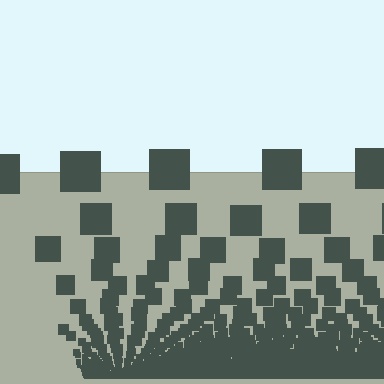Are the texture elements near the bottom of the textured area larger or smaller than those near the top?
Smaller. The gradient is inverted — elements near the bottom are smaller and denser.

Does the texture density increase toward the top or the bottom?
Density increases toward the bottom.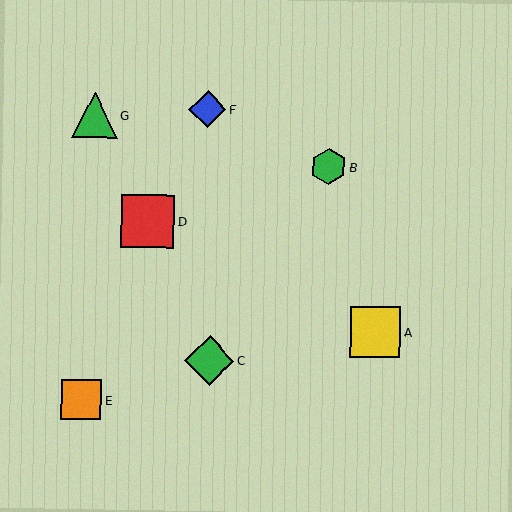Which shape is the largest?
The red square (labeled D) is the largest.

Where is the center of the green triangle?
The center of the green triangle is at (95, 115).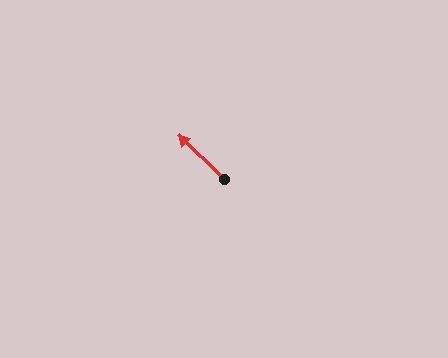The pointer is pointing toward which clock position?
Roughly 10 o'clock.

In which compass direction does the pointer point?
Northwest.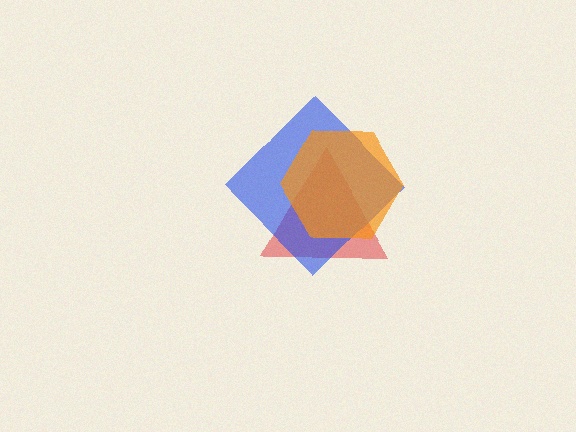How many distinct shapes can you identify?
There are 3 distinct shapes: a red triangle, a blue diamond, an orange hexagon.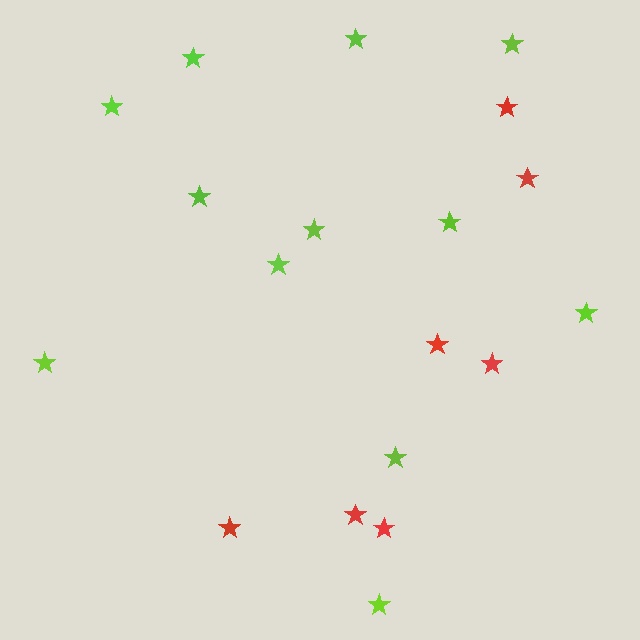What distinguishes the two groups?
There are 2 groups: one group of red stars (7) and one group of lime stars (12).